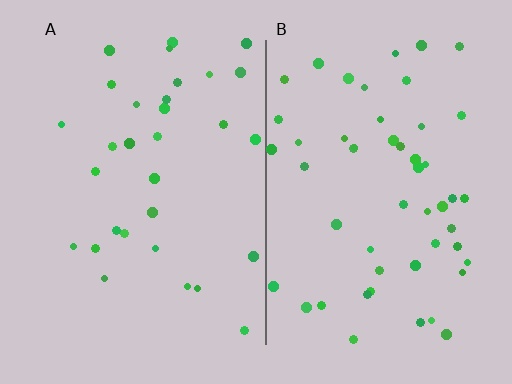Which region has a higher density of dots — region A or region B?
B (the right).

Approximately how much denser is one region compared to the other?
Approximately 1.7× — region B over region A.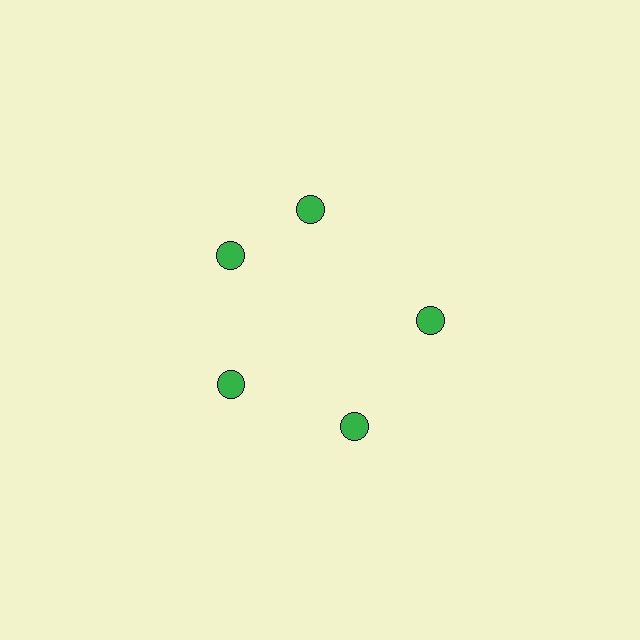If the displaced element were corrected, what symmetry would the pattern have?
It would have 5-fold rotational symmetry — the pattern would map onto itself every 72 degrees.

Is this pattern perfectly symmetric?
No. The 5 green circles are arranged in a ring, but one element near the 1 o'clock position is rotated out of alignment along the ring, breaking the 5-fold rotational symmetry.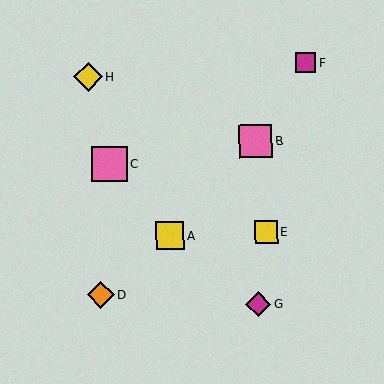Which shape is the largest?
The pink square (labeled C) is the largest.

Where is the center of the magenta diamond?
The center of the magenta diamond is at (258, 305).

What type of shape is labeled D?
Shape D is an orange diamond.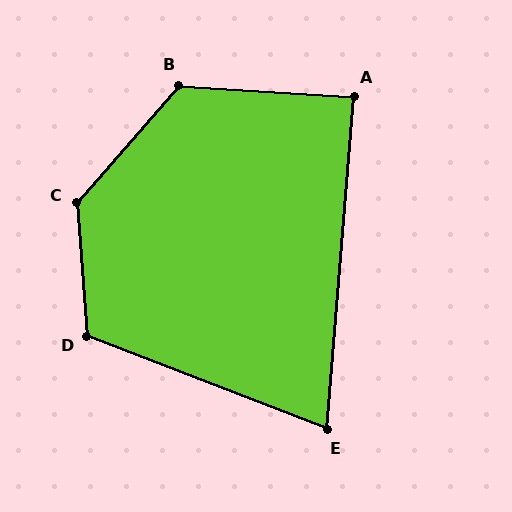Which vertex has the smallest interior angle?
E, at approximately 74 degrees.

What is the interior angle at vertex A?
Approximately 89 degrees (approximately right).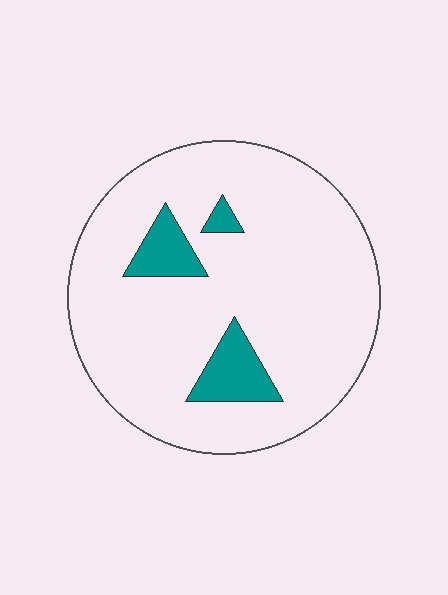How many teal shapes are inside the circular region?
3.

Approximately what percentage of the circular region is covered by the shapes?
Approximately 10%.